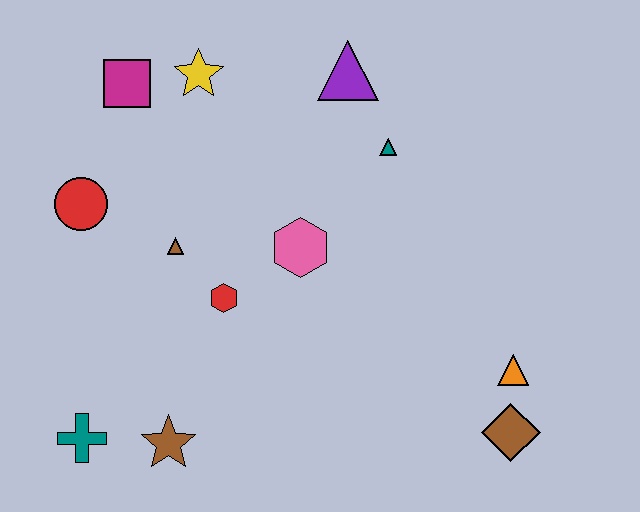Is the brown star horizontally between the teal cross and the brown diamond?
Yes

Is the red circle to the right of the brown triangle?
No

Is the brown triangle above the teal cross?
Yes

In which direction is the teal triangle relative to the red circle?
The teal triangle is to the right of the red circle.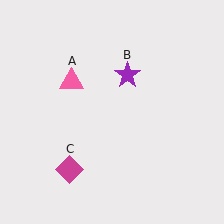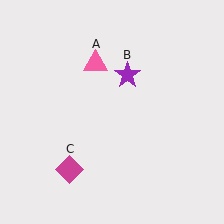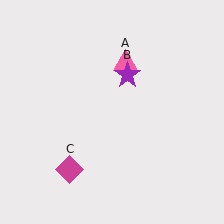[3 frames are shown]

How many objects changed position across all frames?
1 object changed position: pink triangle (object A).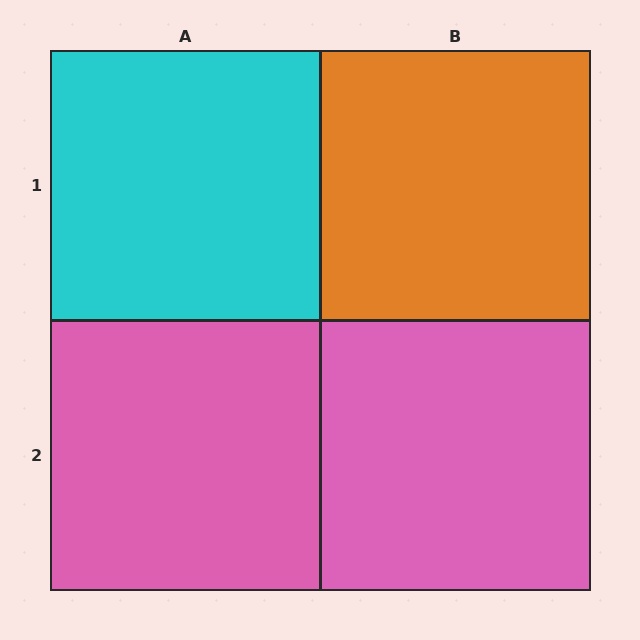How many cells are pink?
2 cells are pink.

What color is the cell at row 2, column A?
Pink.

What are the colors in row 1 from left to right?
Cyan, orange.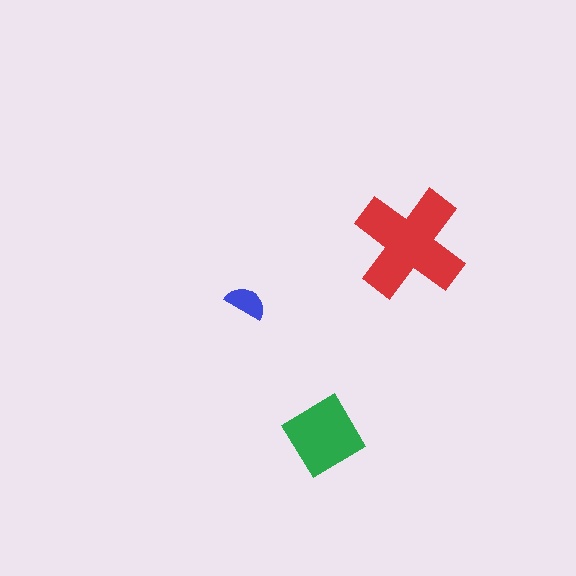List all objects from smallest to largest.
The blue semicircle, the green diamond, the red cross.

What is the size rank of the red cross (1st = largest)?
1st.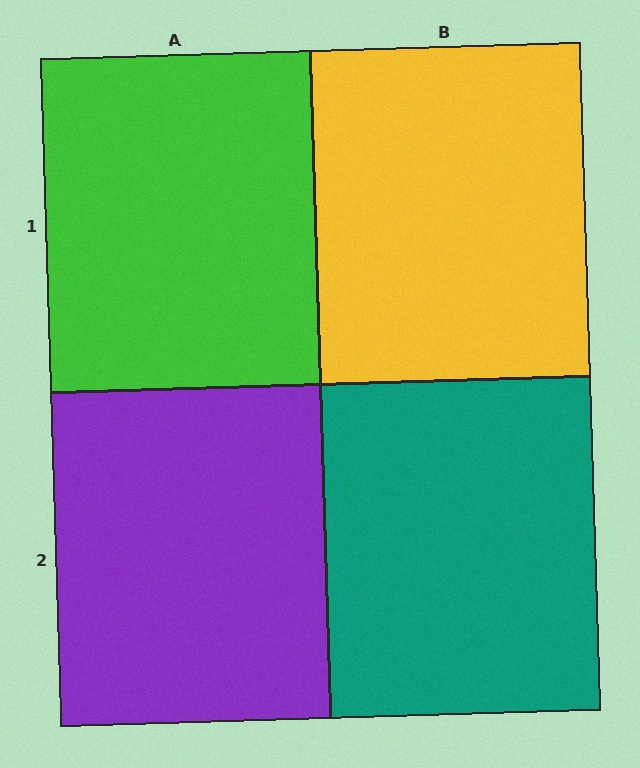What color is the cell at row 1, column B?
Yellow.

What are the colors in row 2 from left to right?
Purple, teal.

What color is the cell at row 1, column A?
Green.